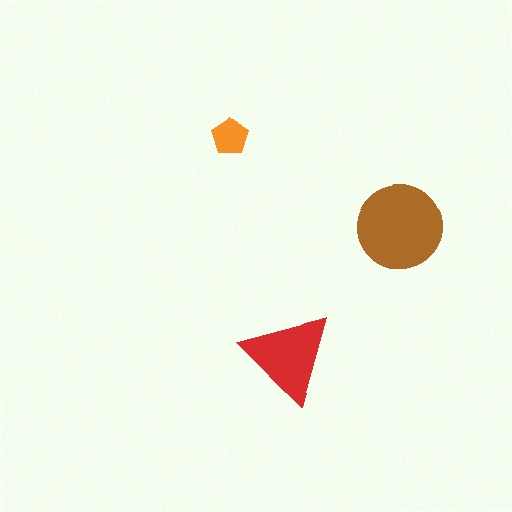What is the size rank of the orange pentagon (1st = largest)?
3rd.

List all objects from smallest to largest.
The orange pentagon, the red triangle, the brown circle.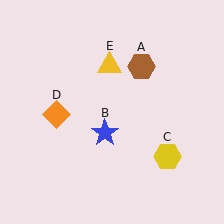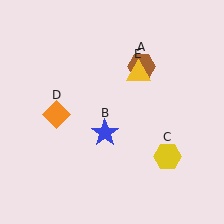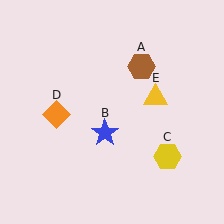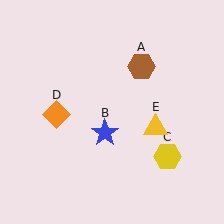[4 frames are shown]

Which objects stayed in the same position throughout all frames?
Brown hexagon (object A) and blue star (object B) and yellow hexagon (object C) and orange diamond (object D) remained stationary.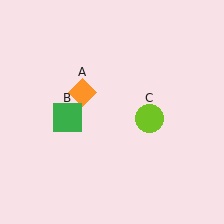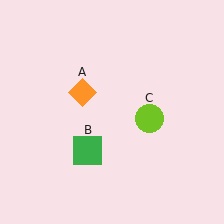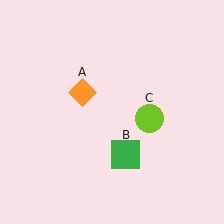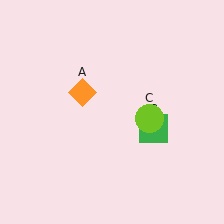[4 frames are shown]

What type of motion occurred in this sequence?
The green square (object B) rotated counterclockwise around the center of the scene.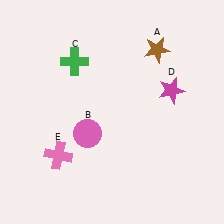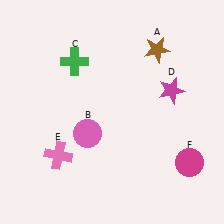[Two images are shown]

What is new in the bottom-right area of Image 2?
A magenta circle (F) was added in the bottom-right area of Image 2.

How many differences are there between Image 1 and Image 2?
There is 1 difference between the two images.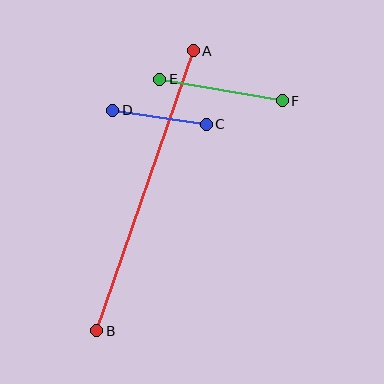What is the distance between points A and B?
The distance is approximately 296 pixels.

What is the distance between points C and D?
The distance is approximately 95 pixels.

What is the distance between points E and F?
The distance is approximately 124 pixels.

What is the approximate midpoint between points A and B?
The midpoint is at approximately (145, 191) pixels.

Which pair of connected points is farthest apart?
Points A and B are farthest apart.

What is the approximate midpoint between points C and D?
The midpoint is at approximately (159, 117) pixels.